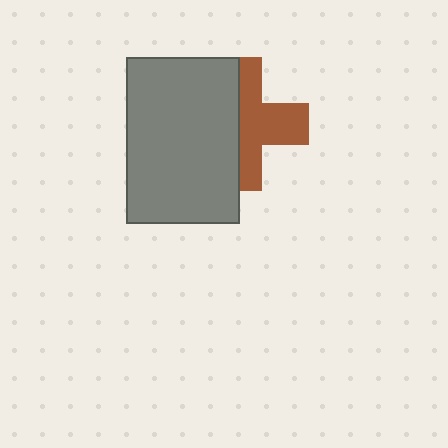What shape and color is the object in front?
The object in front is a gray rectangle.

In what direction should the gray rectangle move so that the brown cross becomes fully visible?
The gray rectangle should move left. That is the shortest direction to clear the overlap and leave the brown cross fully visible.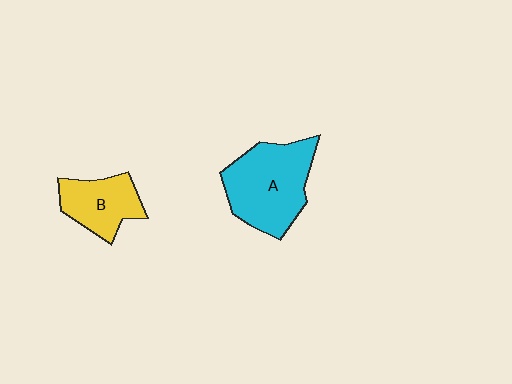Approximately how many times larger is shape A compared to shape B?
Approximately 1.7 times.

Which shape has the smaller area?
Shape B (yellow).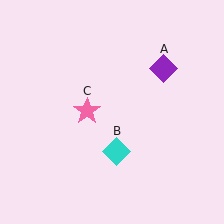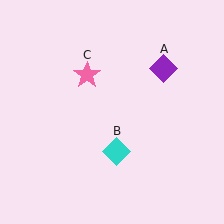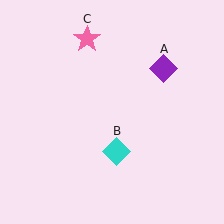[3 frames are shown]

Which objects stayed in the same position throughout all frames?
Purple diamond (object A) and cyan diamond (object B) remained stationary.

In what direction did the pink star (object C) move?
The pink star (object C) moved up.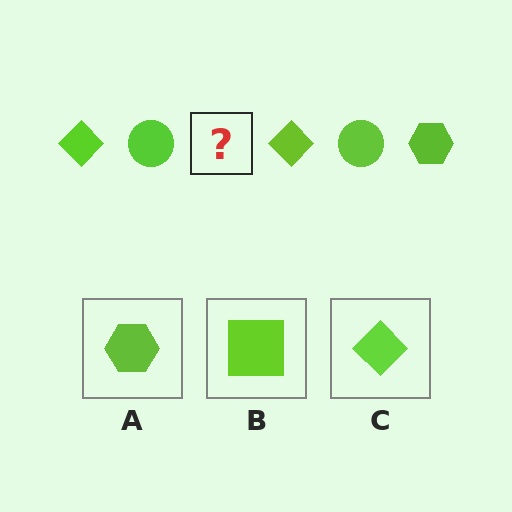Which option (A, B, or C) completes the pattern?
A.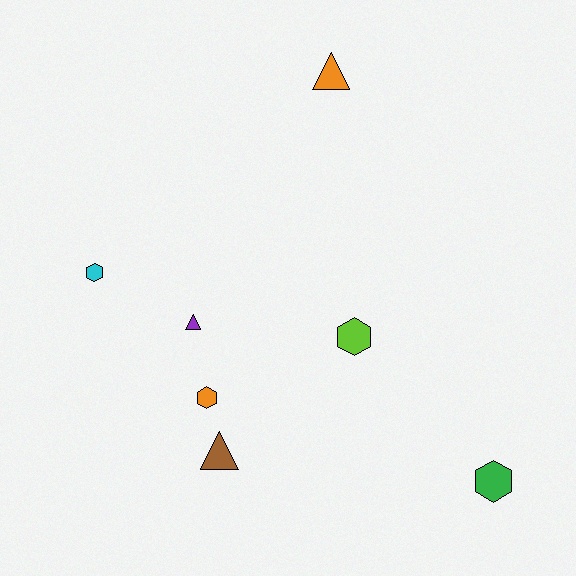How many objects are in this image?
There are 7 objects.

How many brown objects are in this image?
There is 1 brown object.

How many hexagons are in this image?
There are 4 hexagons.